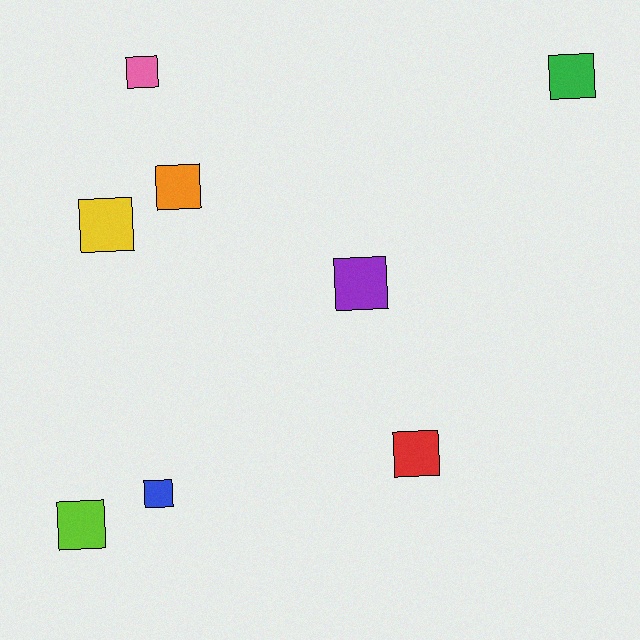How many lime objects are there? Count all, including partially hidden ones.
There is 1 lime object.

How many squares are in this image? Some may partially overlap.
There are 8 squares.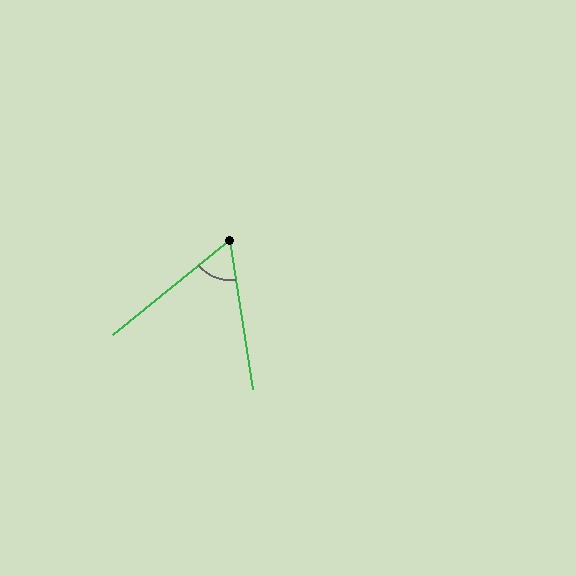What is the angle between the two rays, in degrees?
Approximately 60 degrees.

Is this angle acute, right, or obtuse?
It is acute.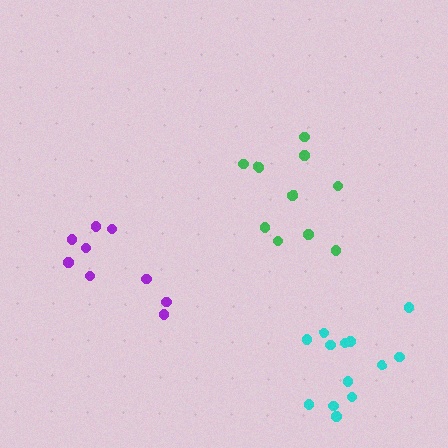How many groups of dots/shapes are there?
There are 3 groups.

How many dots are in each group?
Group 1: 13 dots, Group 2: 10 dots, Group 3: 10 dots (33 total).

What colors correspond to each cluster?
The clusters are colored: cyan, purple, green.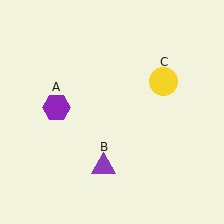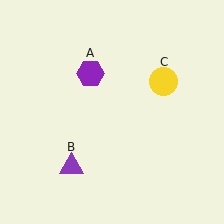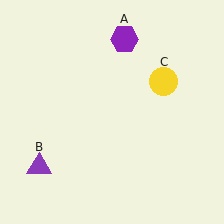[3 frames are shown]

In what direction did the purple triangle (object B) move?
The purple triangle (object B) moved left.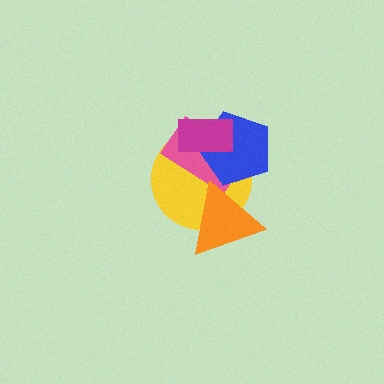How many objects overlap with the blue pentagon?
4 objects overlap with the blue pentagon.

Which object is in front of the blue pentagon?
The magenta rectangle is in front of the blue pentagon.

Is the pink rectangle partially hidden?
Yes, it is partially covered by another shape.